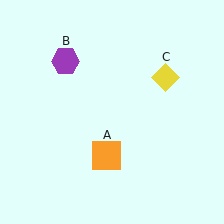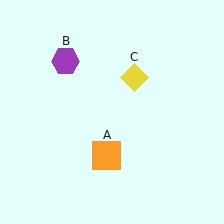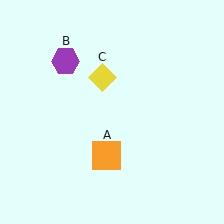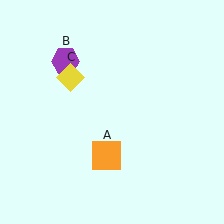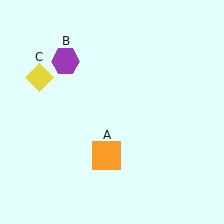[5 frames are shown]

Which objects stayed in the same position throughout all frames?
Orange square (object A) and purple hexagon (object B) remained stationary.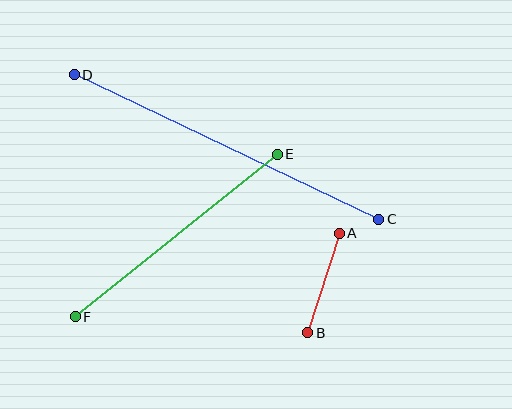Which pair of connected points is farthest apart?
Points C and D are farthest apart.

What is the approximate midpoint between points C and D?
The midpoint is at approximately (226, 147) pixels.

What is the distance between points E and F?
The distance is approximately 260 pixels.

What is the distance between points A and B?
The distance is approximately 104 pixels.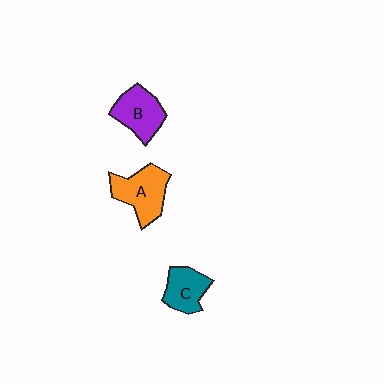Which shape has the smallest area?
Shape C (teal).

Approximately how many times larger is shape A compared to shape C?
Approximately 1.4 times.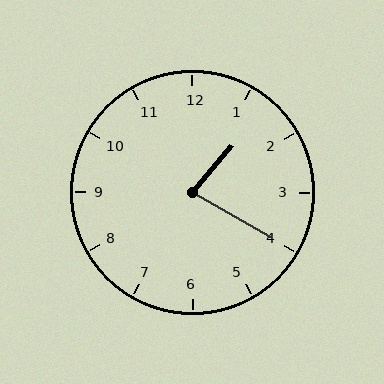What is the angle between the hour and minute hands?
Approximately 80 degrees.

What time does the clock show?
1:20.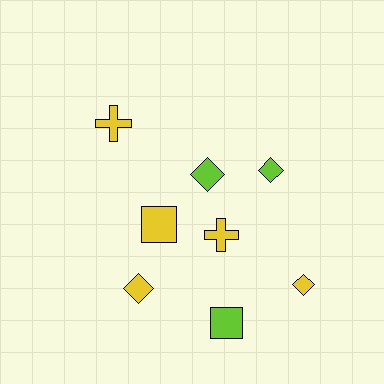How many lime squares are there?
There is 1 lime square.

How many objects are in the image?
There are 8 objects.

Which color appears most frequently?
Yellow, with 5 objects.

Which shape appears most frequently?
Diamond, with 4 objects.